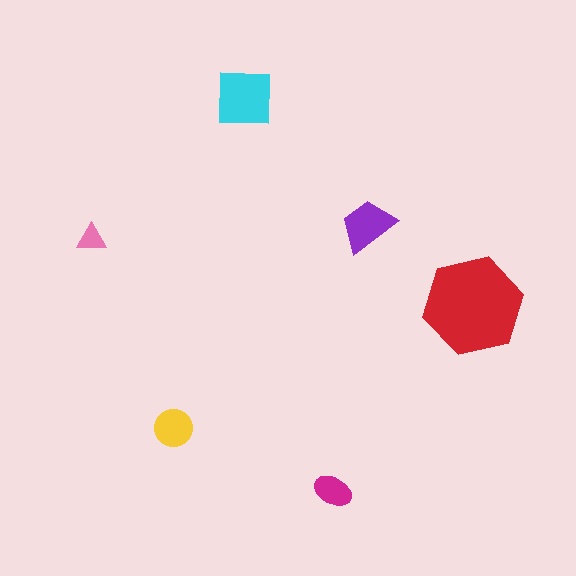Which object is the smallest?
The pink triangle.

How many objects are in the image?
There are 6 objects in the image.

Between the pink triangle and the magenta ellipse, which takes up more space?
The magenta ellipse.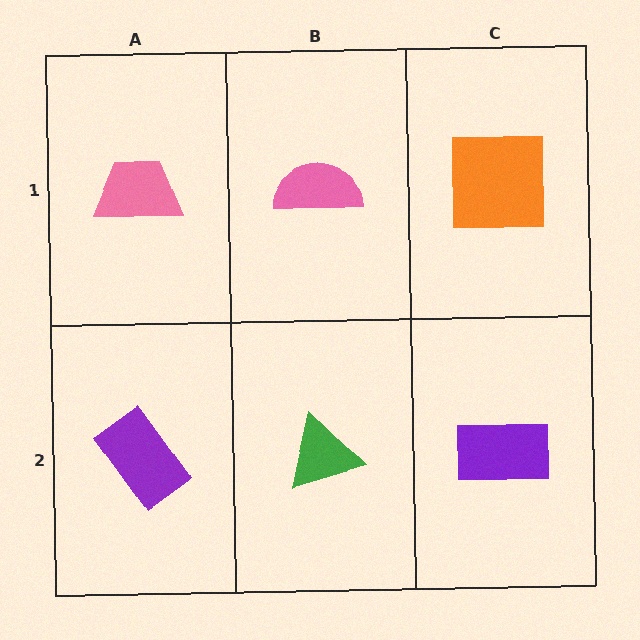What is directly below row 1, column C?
A purple rectangle.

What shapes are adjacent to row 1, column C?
A purple rectangle (row 2, column C), a pink semicircle (row 1, column B).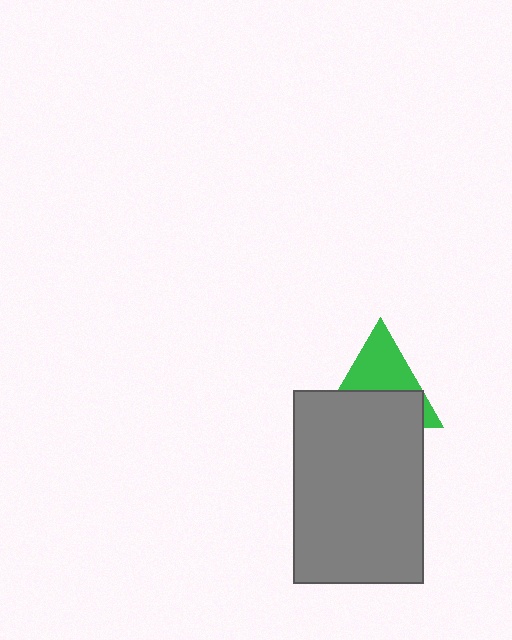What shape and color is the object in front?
The object in front is a gray rectangle.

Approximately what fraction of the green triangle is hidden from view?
Roughly 52% of the green triangle is hidden behind the gray rectangle.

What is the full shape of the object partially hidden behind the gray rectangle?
The partially hidden object is a green triangle.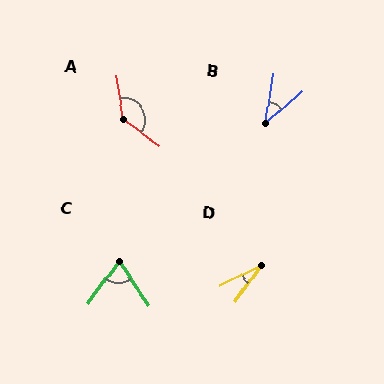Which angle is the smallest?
D, at approximately 27 degrees.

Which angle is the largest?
A, at approximately 135 degrees.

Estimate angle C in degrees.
Approximately 70 degrees.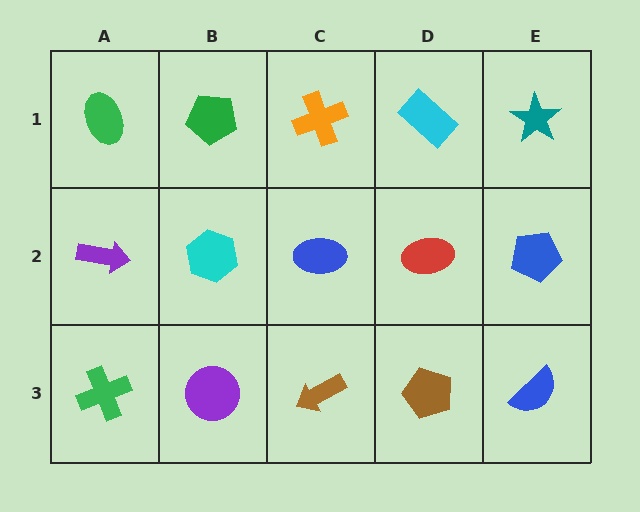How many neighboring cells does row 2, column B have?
4.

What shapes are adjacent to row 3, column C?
A blue ellipse (row 2, column C), a purple circle (row 3, column B), a brown pentagon (row 3, column D).